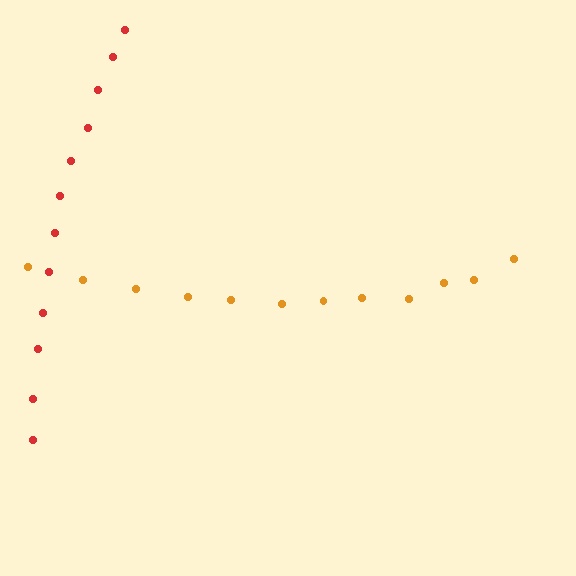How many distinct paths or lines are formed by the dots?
There are 2 distinct paths.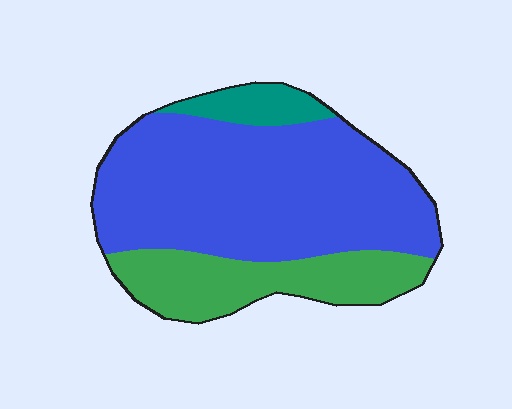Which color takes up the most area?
Blue, at roughly 65%.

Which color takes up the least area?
Teal, at roughly 10%.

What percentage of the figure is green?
Green takes up about one quarter (1/4) of the figure.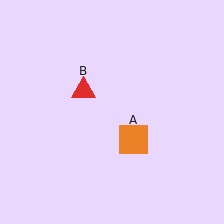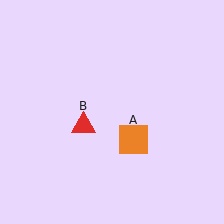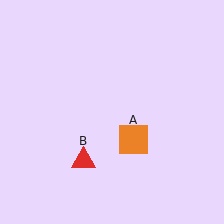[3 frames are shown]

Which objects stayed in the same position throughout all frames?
Orange square (object A) remained stationary.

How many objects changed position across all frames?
1 object changed position: red triangle (object B).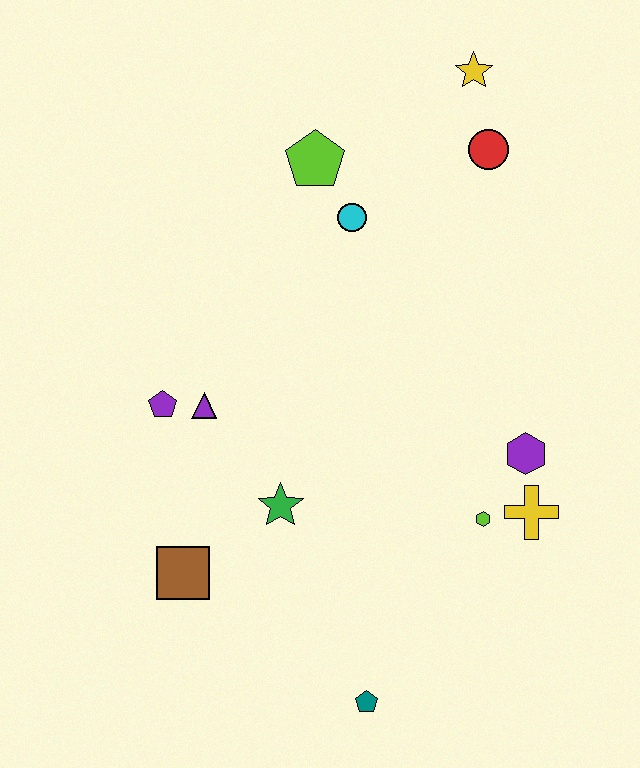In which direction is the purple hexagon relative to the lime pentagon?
The purple hexagon is below the lime pentagon.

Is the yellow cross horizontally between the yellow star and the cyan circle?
No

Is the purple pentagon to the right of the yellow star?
No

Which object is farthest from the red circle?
The teal pentagon is farthest from the red circle.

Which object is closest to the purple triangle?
The purple pentagon is closest to the purple triangle.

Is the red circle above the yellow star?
No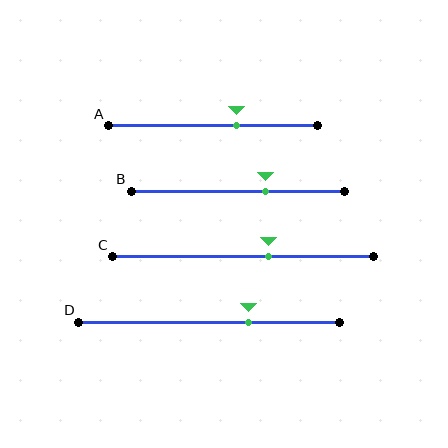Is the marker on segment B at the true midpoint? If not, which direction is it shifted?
No, the marker on segment B is shifted to the right by about 13% of the segment length.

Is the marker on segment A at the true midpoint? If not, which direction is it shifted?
No, the marker on segment A is shifted to the right by about 11% of the segment length.